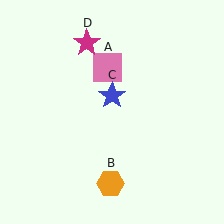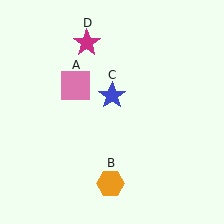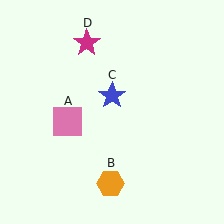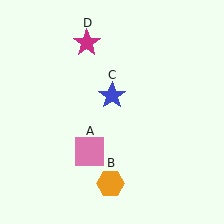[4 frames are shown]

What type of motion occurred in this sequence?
The pink square (object A) rotated counterclockwise around the center of the scene.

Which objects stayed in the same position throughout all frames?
Orange hexagon (object B) and blue star (object C) and magenta star (object D) remained stationary.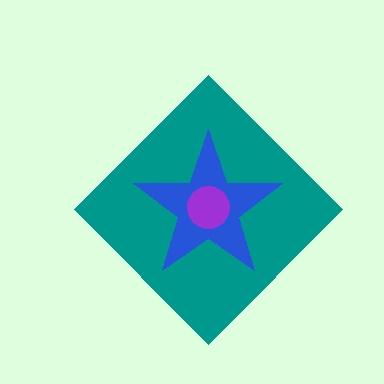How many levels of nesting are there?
3.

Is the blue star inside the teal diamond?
Yes.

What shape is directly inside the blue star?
The purple circle.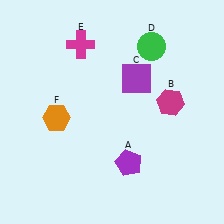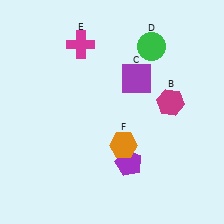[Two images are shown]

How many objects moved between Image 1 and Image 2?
1 object moved between the two images.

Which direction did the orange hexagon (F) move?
The orange hexagon (F) moved right.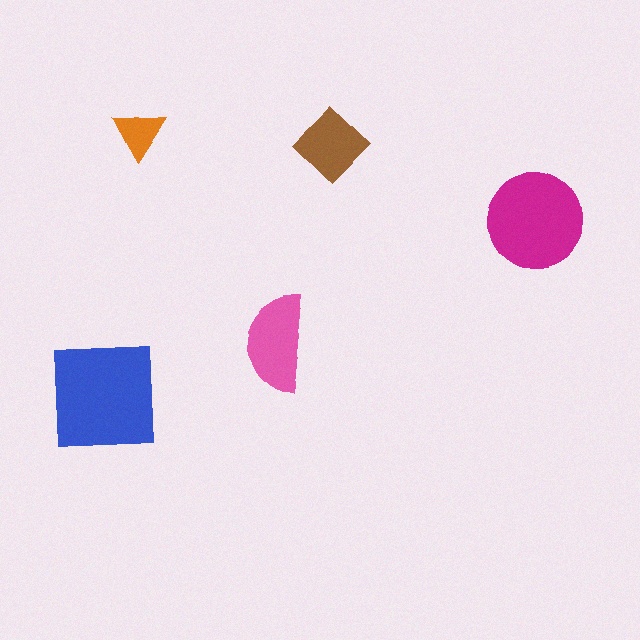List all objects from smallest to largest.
The orange triangle, the brown diamond, the pink semicircle, the magenta circle, the blue square.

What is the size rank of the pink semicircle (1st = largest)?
3rd.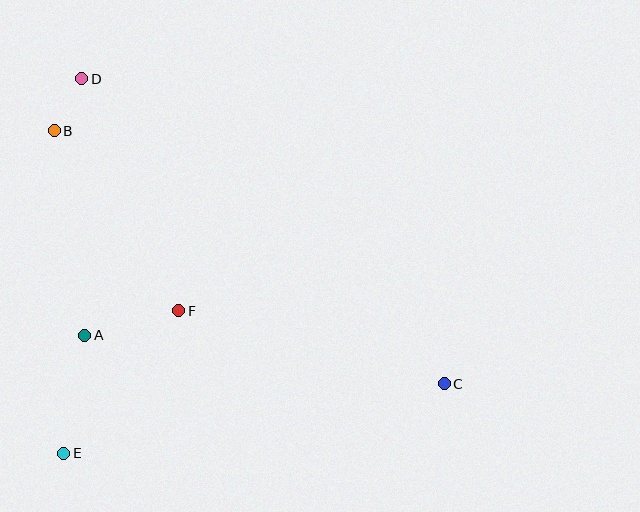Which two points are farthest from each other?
Points C and D are farthest from each other.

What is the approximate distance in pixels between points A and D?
The distance between A and D is approximately 256 pixels.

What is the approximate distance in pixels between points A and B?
The distance between A and B is approximately 206 pixels.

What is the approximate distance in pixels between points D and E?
The distance between D and E is approximately 375 pixels.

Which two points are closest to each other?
Points B and D are closest to each other.